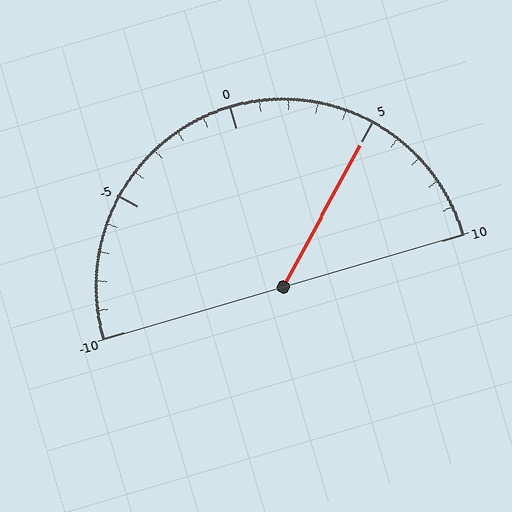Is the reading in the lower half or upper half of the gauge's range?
The reading is in the upper half of the range (-10 to 10).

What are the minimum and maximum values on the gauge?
The gauge ranges from -10 to 10.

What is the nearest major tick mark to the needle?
The nearest major tick mark is 5.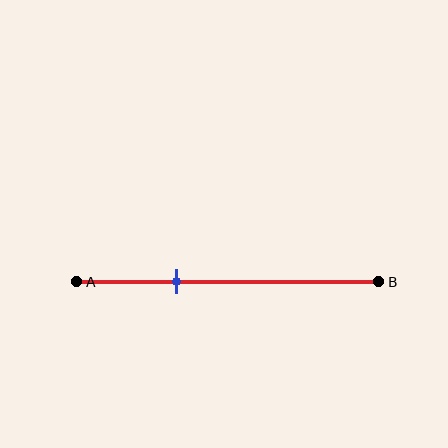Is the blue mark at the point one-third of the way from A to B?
Yes, the mark is approximately at the one-third point.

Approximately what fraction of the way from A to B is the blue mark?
The blue mark is approximately 35% of the way from A to B.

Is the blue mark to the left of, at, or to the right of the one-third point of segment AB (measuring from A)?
The blue mark is approximately at the one-third point of segment AB.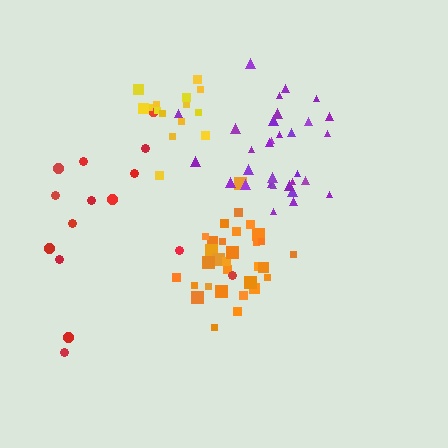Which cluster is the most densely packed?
Orange.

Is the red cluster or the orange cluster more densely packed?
Orange.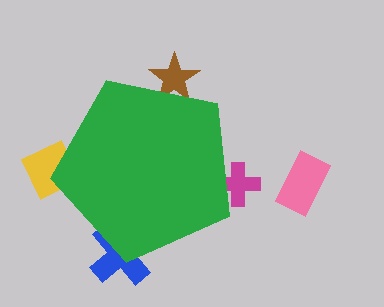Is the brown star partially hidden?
Yes, the brown star is partially hidden behind the green pentagon.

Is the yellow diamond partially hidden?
Yes, the yellow diamond is partially hidden behind the green pentagon.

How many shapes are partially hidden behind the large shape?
4 shapes are partially hidden.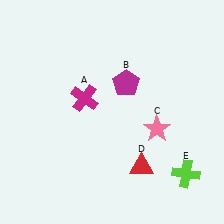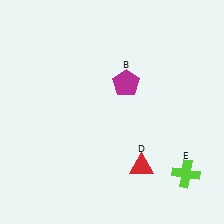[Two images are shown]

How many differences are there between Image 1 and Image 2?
There are 2 differences between the two images.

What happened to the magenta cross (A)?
The magenta cross (A) was removed in Image 2. It was in the top-left area of Image 1.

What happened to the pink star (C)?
The pink star (C) was removed in Image 2. It was in the bottom-right area of Image 1.